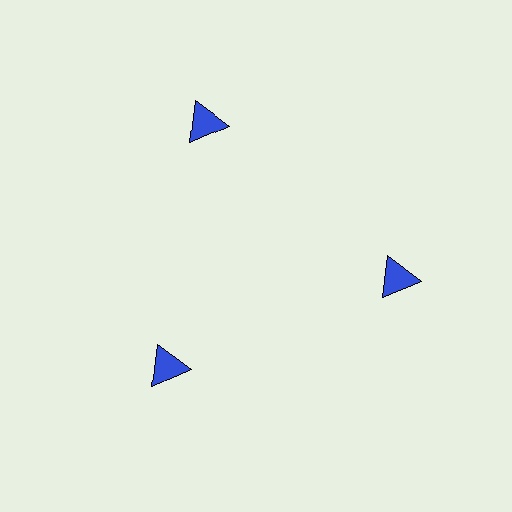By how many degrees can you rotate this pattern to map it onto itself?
The pattern maps onto itself every 120 degrees of rotation.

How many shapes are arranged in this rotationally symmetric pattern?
There are 3 shapes, arranged in 3 groups of 1.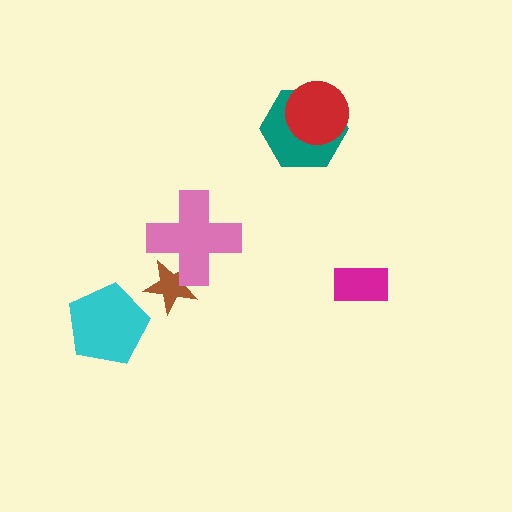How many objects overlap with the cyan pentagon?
0 objects overlap with the cyan pentagon.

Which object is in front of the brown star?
The pink cross is in front of the brown star.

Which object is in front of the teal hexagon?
The red circle is in front of the teal hexagon.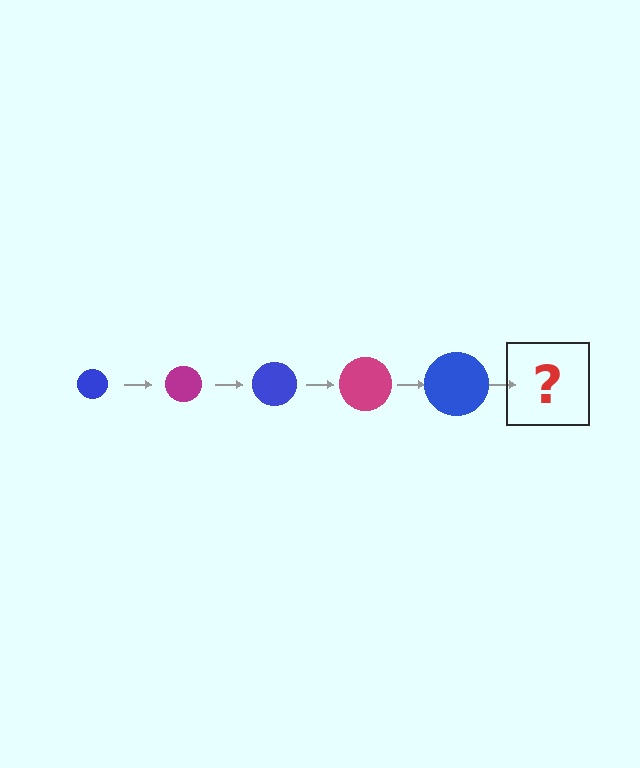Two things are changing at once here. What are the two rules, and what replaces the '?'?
The two rules are that the circle grows larger each step and the color cycles through blue and magenta. The '?' should be a magenta circle, larger than the previous one.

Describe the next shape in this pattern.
It should be a magenta circle, larger than the previous one.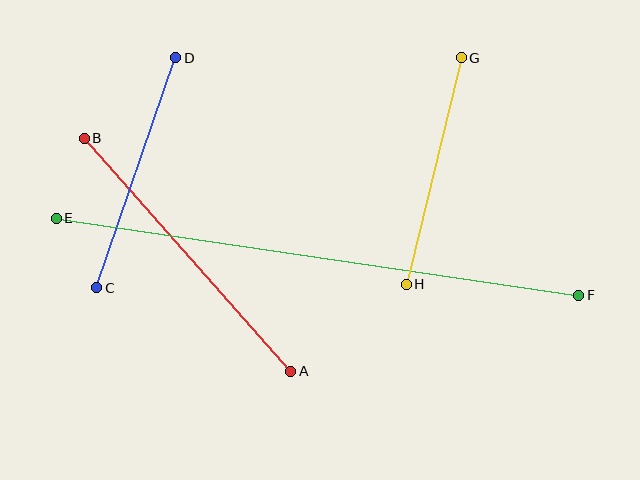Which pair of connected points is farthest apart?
Points E and F are farthest apart.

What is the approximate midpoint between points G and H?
The midpoint is at approximately (434, 171) pixels.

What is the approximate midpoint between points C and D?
The midpoint is at approximately (136, 173) pixels.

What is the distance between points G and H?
The distance is approximately 233 pixels.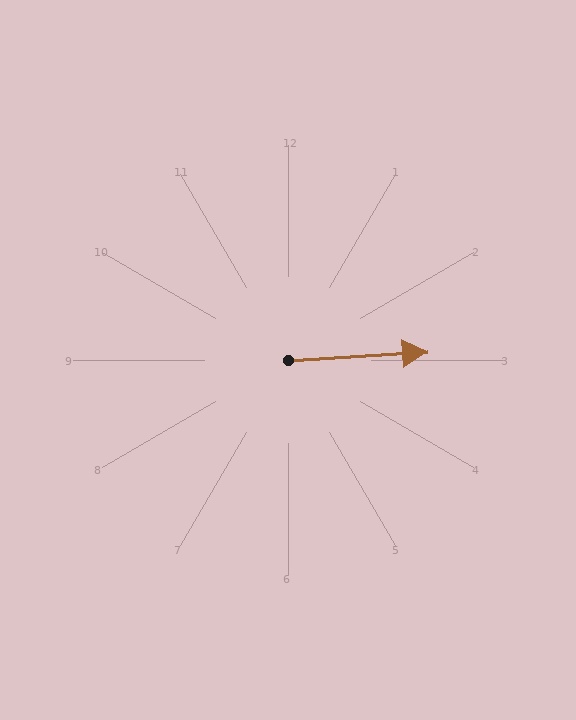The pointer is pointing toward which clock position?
Roughly 3 o'clock.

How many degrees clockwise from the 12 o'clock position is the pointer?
Approximately 87 degrees.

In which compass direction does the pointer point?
East.